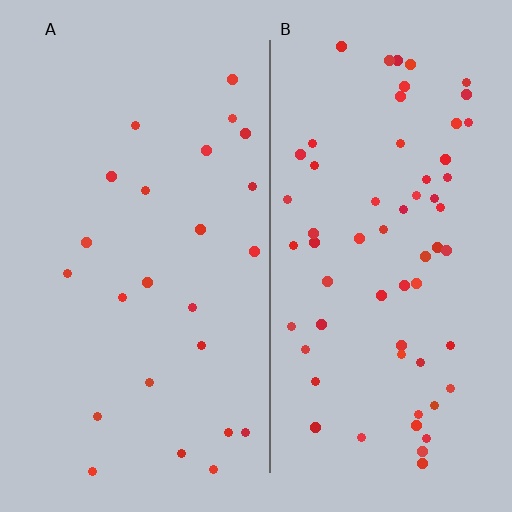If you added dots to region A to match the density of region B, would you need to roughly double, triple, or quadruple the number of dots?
Approximately triple.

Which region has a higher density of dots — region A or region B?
B (the right).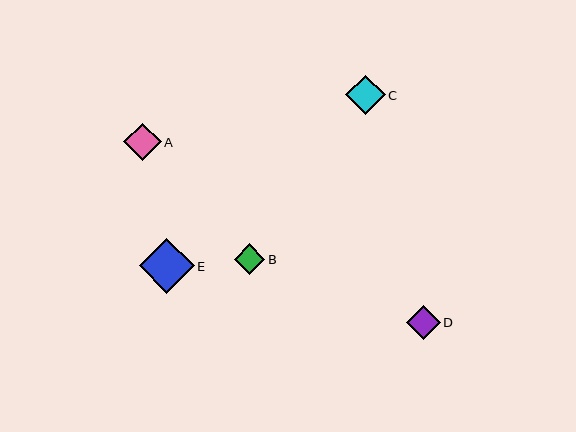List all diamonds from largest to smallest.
From largest to smallest: E, C, A, D, B.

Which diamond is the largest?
Diamond E is the largest with a size of approximately 55 pixels.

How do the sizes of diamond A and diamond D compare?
Diamond A and diamond D are approximately the same size.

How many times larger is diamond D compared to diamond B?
Diamond D is approximately 1.1 times the size of diamond B.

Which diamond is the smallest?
Diamond B is the smallest with a size of approximately 31 pixels.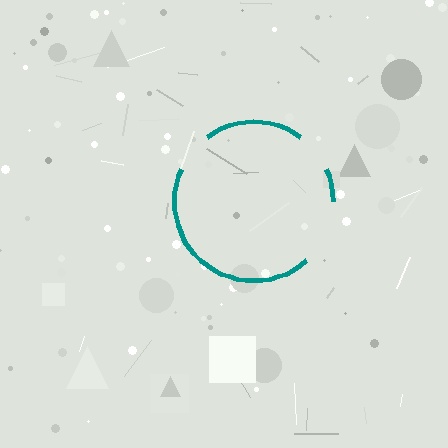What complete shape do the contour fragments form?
The contour fragments form a circle.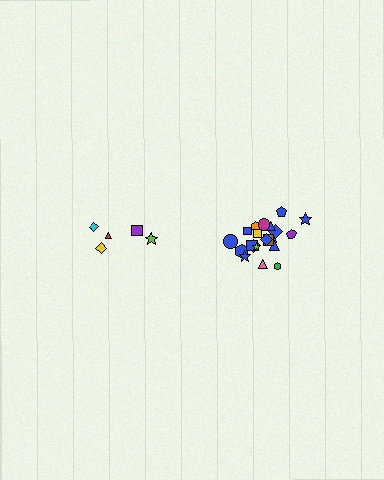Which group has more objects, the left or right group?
The right group.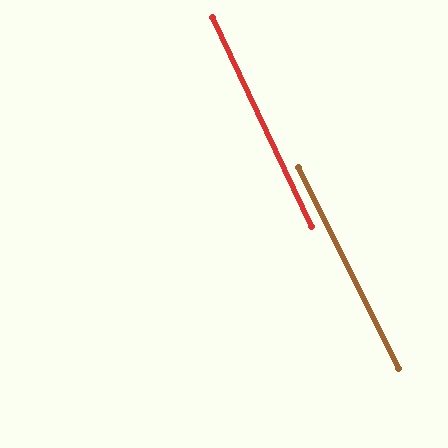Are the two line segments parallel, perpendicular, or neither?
Parallel — their directions differ by only 1.0°.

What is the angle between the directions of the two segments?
Approximately 1 degree.